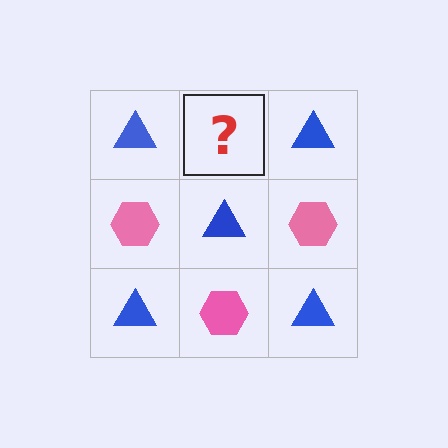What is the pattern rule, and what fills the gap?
The rule is that it alternates blue triangle and pink hexagon in a checkerboard pattern. The gap should be filled with a pink hexagon.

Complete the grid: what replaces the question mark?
The question mark should be replaced with a pink hexagon.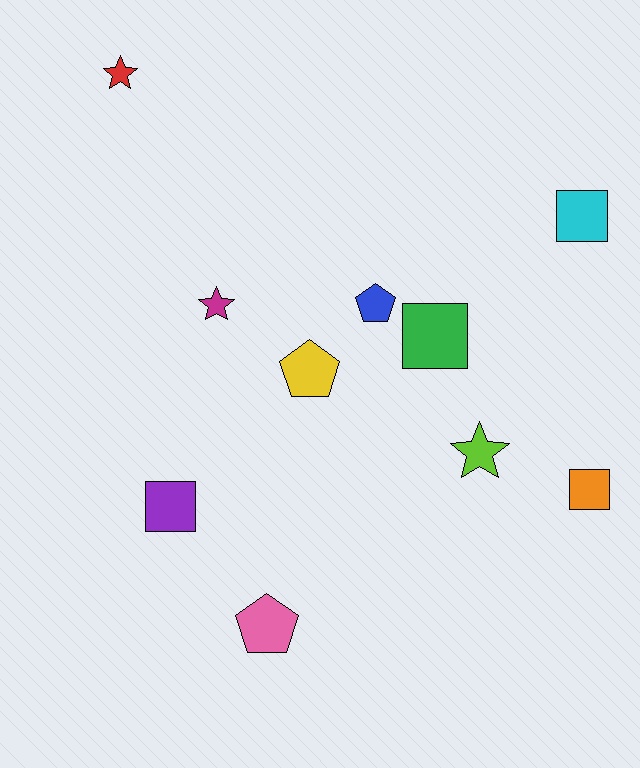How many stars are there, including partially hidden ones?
There are 3 stars.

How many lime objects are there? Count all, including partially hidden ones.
There is 1 lime object.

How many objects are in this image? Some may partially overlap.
There are 10 objects.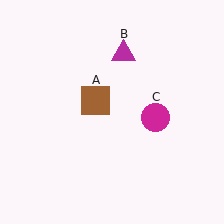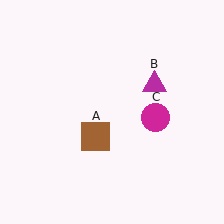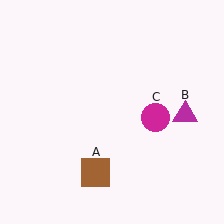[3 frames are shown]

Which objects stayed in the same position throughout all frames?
Magenta circle (object C) remained stationary.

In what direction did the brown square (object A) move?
The brown square (object A) moved down.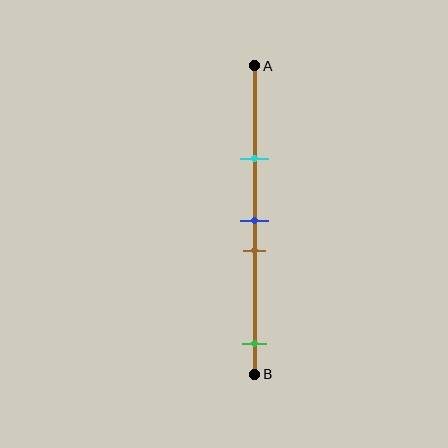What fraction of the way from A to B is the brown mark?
The brown mark is approximately 60% (0.6) of the way from A to B.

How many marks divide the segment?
There are 4 marks dividing the segment.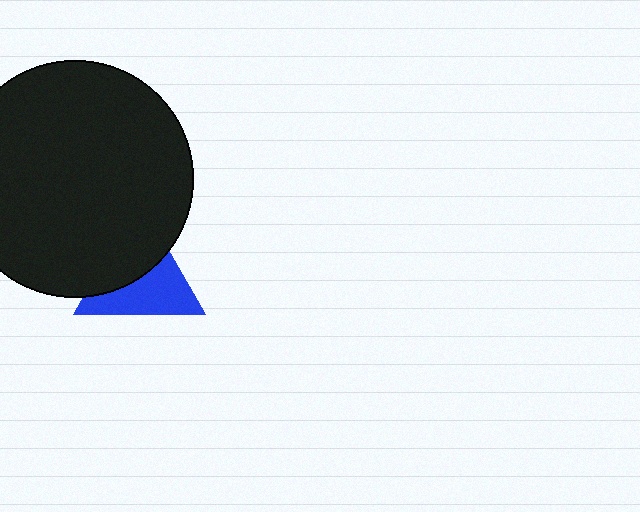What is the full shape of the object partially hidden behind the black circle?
The partially hidden object is a blue triangle.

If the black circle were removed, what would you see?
You would see the complete blue triangle.